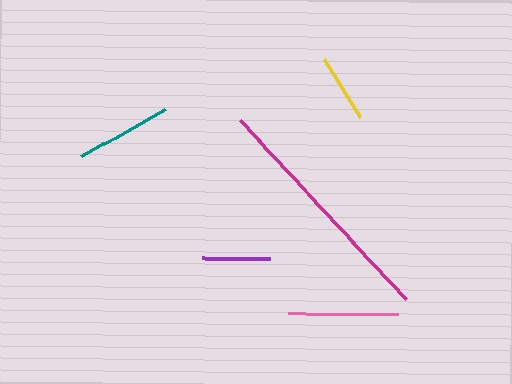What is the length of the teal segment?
The teal segment is approximately 96 pixels long.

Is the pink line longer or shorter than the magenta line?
The magenta line is longer than the pink line.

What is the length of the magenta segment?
The magenta segment is approximately 245 pixels long.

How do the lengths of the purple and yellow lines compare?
The purple and yellow lines are approximately the same length.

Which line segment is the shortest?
The yellow line is the shortest at approximately 69 pixels.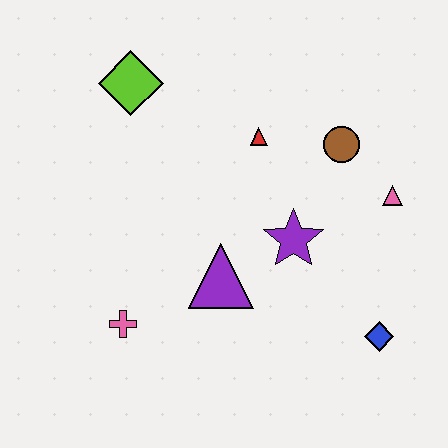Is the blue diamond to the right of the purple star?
Yes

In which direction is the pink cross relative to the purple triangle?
The pink cross is to the left of the purple triangle.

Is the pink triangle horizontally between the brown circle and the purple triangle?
No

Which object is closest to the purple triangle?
The purple star is closest to the purple triangle.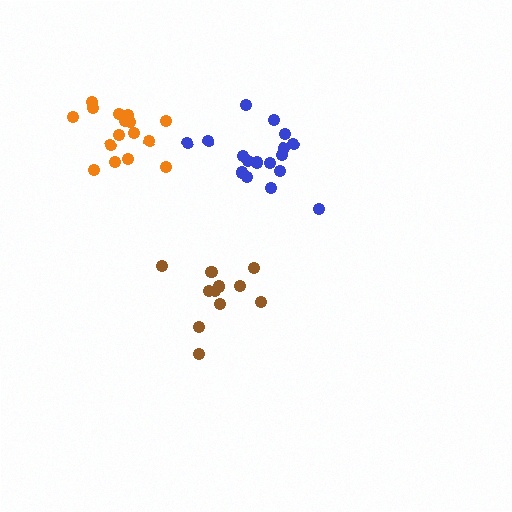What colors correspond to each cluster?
The clusters are colored: blue, brown, orange.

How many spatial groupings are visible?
There are 3 spatial groupings.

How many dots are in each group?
Group 1: 17 dots, Group 2: 11 dots, Group 3: 16 dots (44 total).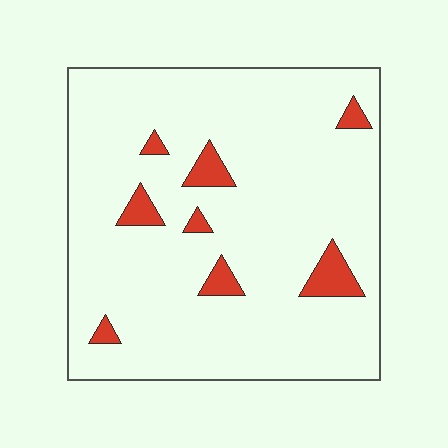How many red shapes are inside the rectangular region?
8.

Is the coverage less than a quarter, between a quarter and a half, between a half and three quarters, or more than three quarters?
Less than a quarter.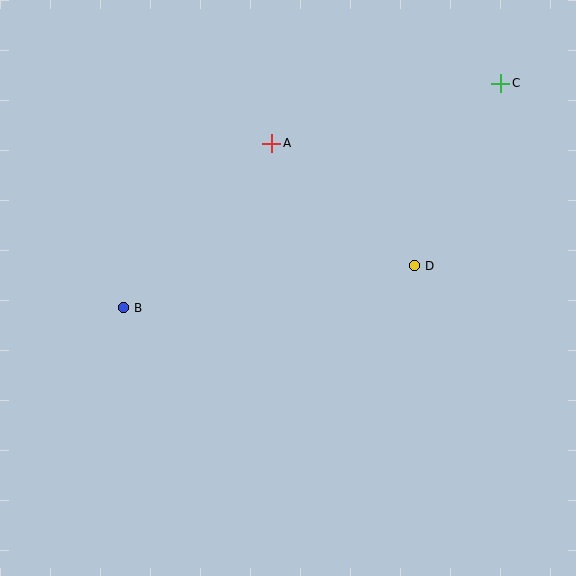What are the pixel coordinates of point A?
Point A is at (271, 143).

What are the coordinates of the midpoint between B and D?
The midpoint between B and D is at (269, 287).